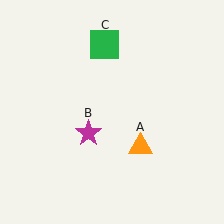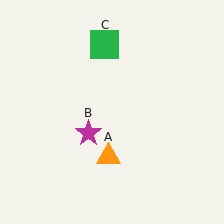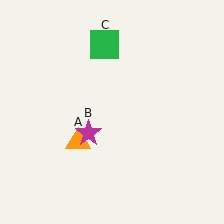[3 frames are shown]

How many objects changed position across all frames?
1 object changed position: orange triangle (object A).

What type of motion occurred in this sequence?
The orange triangle (object A) rotated clockwise around the center of the scene.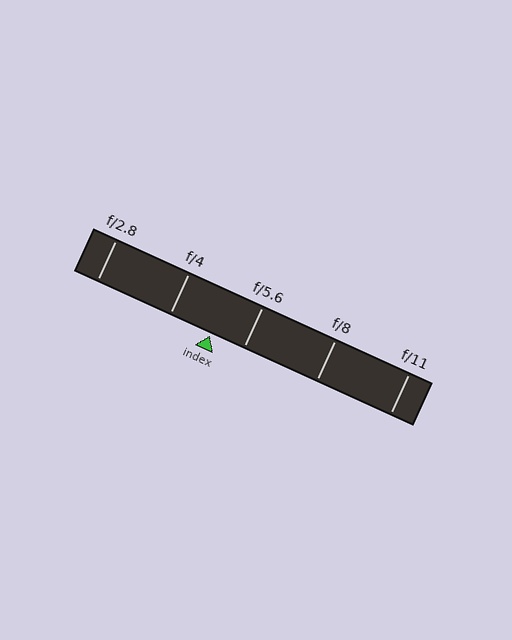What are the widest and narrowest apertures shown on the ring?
The widest aperture shown is f/2.8 and the narrowest is f/11.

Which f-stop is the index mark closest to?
The index mark is closest to f/5.6.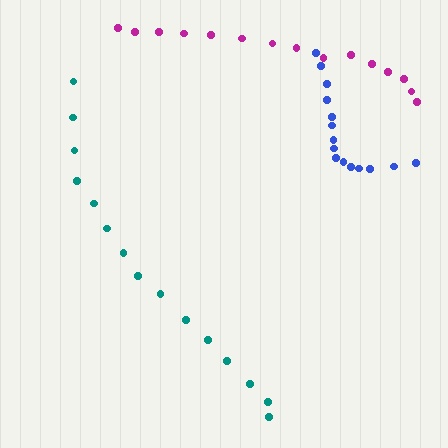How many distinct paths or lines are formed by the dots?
There are 3 distinct paths.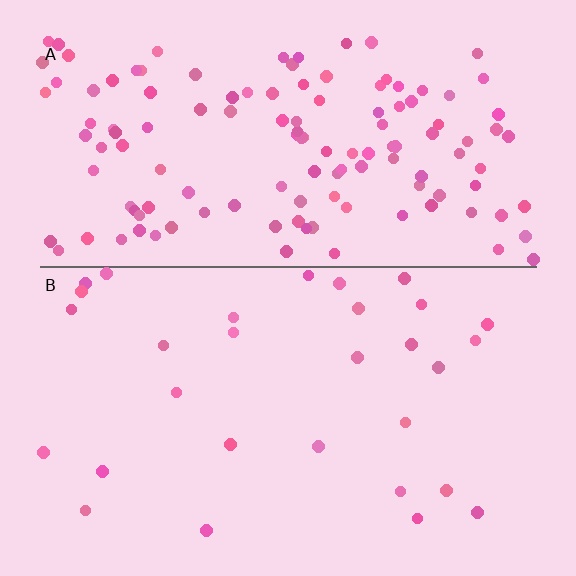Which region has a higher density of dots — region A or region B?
A (the top).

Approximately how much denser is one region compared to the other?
Approximately 4.4× — region A over region B.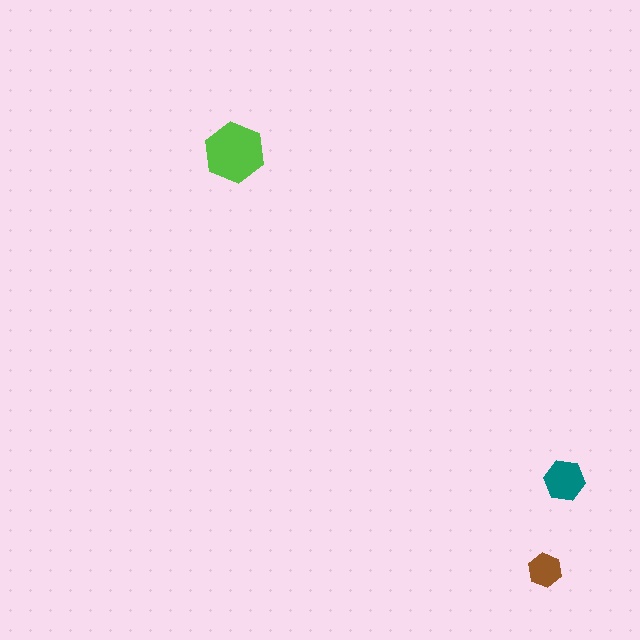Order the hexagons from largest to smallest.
the lime one, the teal one, the brown one.